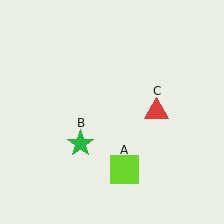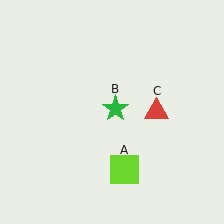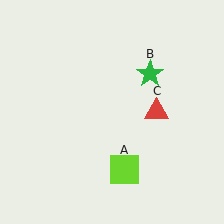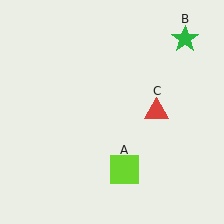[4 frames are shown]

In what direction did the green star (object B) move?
The green star (object B) moved up and to the right.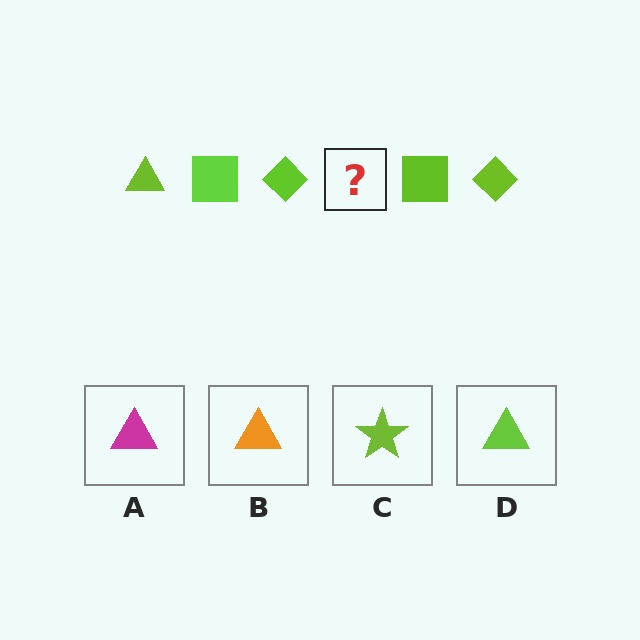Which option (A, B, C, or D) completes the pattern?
D.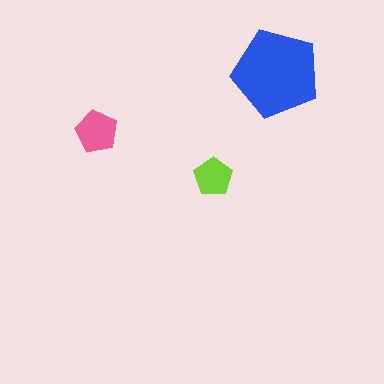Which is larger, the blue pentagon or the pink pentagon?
The blue one.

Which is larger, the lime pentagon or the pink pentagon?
The pink one.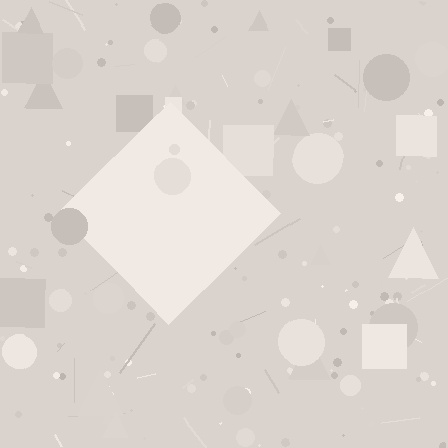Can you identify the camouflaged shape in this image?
The camouflaged shape is a diamond.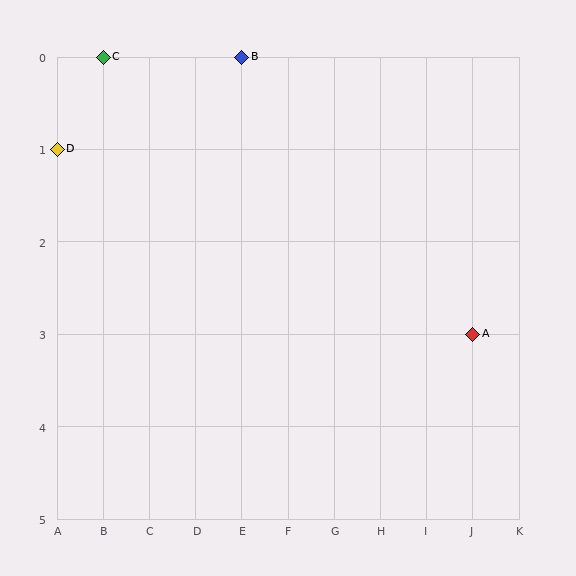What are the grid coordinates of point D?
Point D is at grid coordinates (A, 1).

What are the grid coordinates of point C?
Point C is at grid coordinates (B, 0).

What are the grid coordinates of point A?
Point A is at grid coordinates (J, 3).